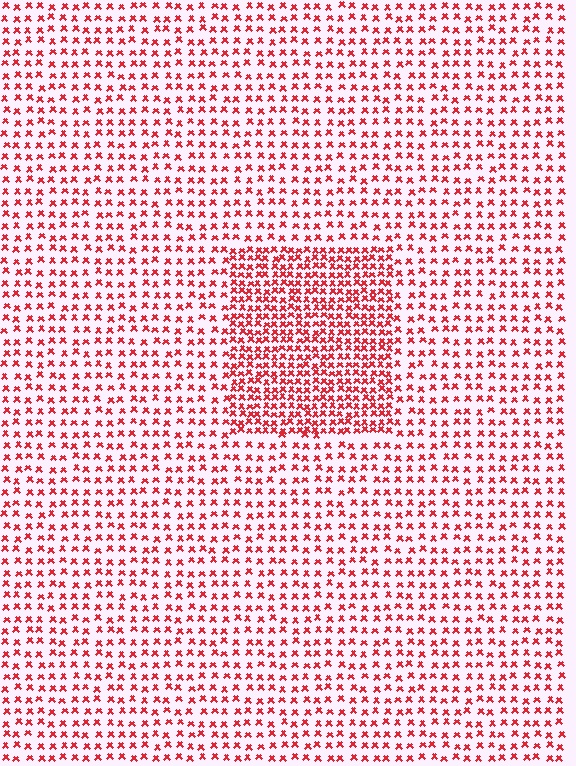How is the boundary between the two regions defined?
The boundary is defined by a change in element density (approximately 2.0x ratio). All elements are the same color, size, and shape.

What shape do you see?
I see a rectangle.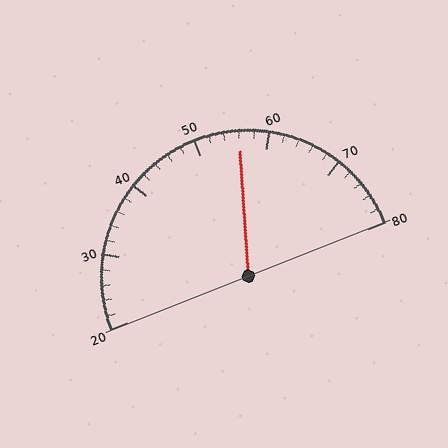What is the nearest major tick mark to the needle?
The nearest major tick mark is 60.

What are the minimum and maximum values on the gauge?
The gauge ranges from 20 to 80.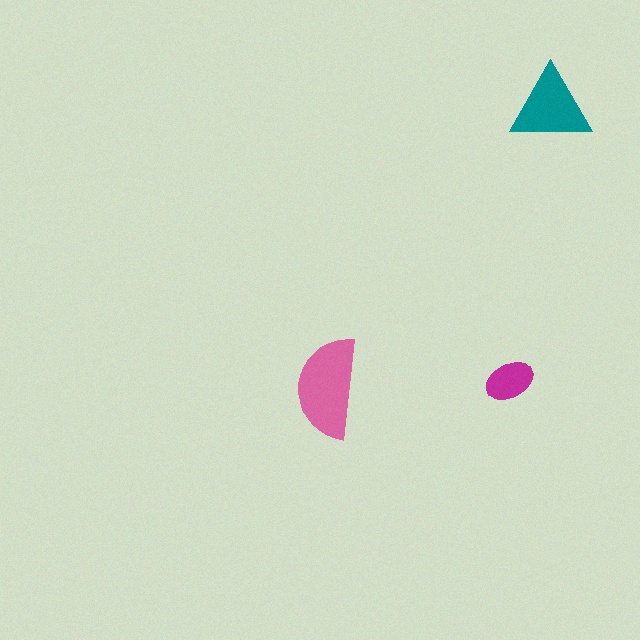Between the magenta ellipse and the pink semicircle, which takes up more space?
The pink semicircle.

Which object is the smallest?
The magenta ellipse.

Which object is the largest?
The pink semicircle.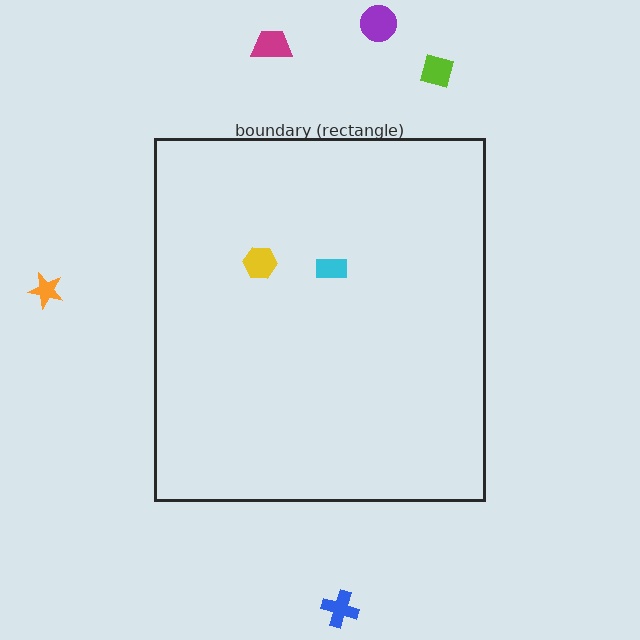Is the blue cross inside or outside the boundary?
Outside.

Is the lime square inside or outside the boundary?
Outside.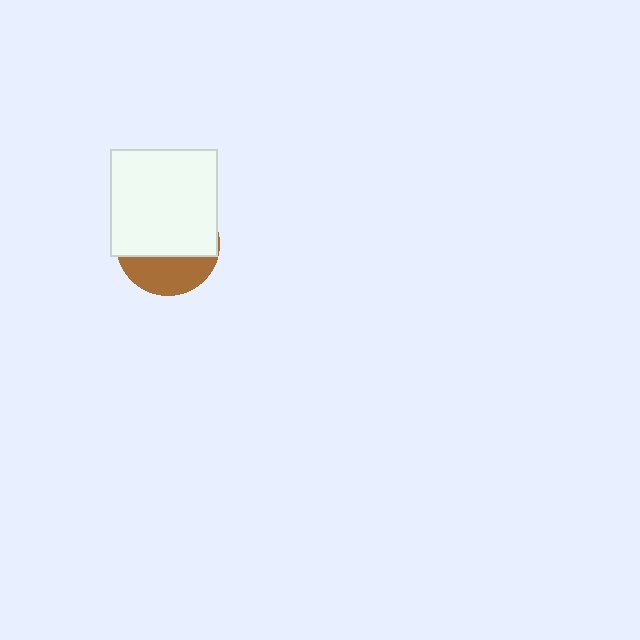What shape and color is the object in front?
The object in front is a white square.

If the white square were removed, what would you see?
You would see the complete brown circle.